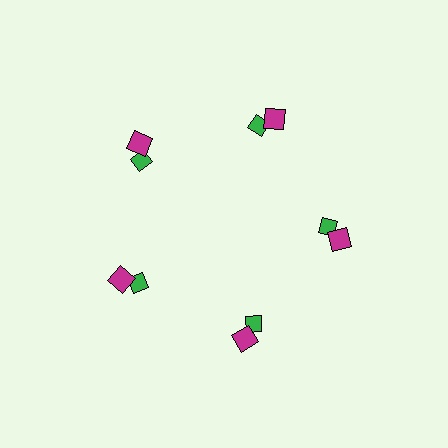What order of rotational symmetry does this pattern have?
This pattern has 5-fold rotational symmetry.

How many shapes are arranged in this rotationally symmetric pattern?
There are 10 shapes, arranged in 5 groups of 2.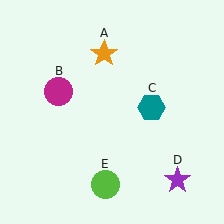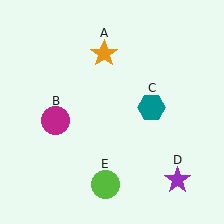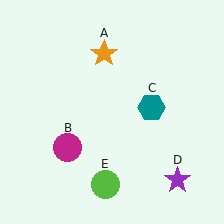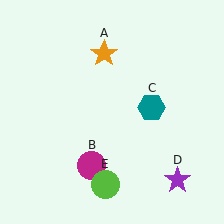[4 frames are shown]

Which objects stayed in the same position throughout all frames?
Orange star (object A) and teal hexagon (object C) and purple star (object D) and lime circle (object E) remained stationary.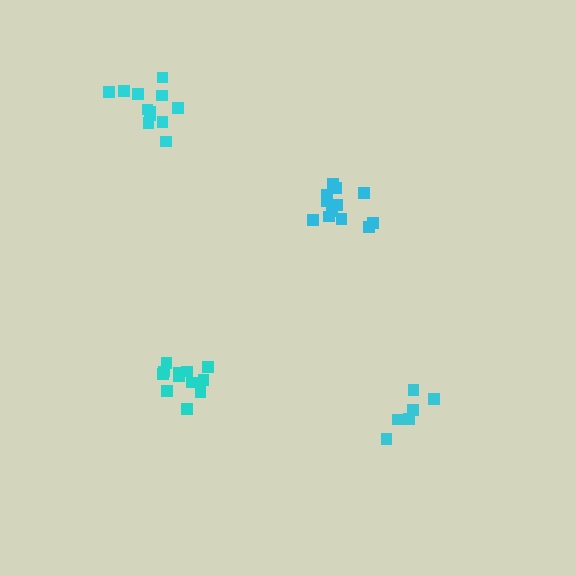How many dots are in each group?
Group 1: 12 dots, Group 2: 12 dots, Group 3: 12 dots, Group 4: 6 dots (42 total).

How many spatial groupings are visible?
There are 4 spatial groupings.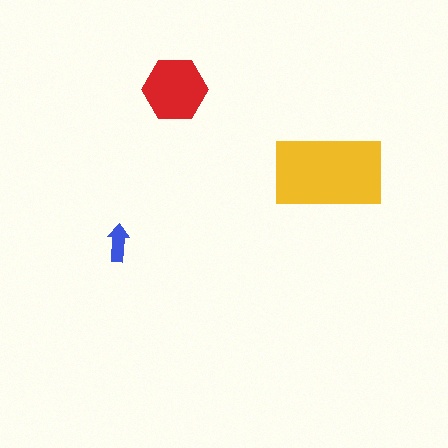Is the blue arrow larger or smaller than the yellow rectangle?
Smaller.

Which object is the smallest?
The blue arrow.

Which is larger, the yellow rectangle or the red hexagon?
The yellow rectangle.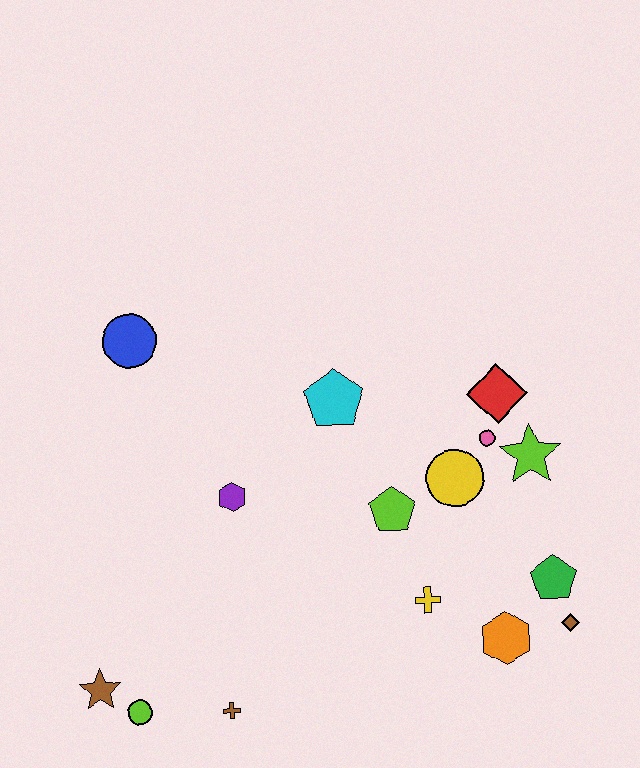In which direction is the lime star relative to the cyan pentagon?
The lime star is to the right of the cyan pentagon.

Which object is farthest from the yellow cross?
The blue circle is farthest from the yellow cross.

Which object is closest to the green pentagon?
The brown diamond is closest to the green pentagon.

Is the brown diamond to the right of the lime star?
Yes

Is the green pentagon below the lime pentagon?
Yes